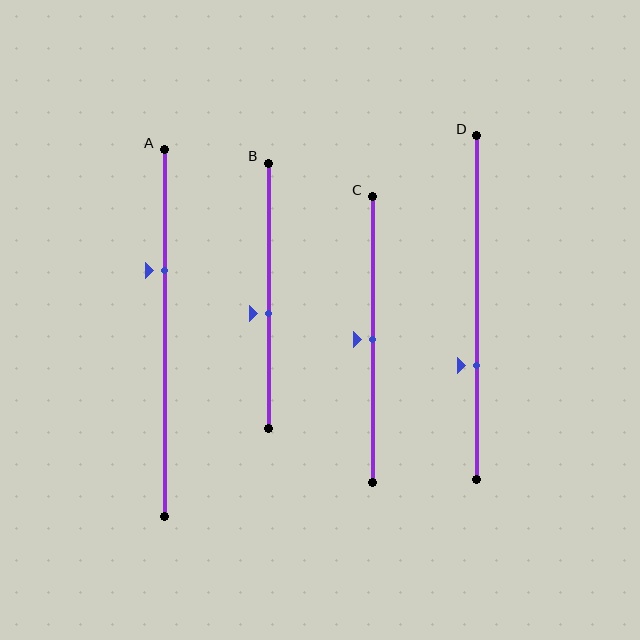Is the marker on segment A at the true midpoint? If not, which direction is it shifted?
No, the marker on segment A is shifted upward by about 17% of the segment length.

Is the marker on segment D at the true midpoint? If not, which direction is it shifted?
No, the marker on segment D is shifted downward by about 17% of the segment length.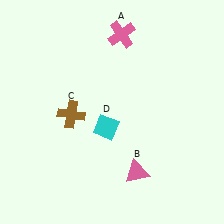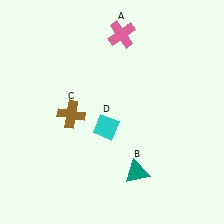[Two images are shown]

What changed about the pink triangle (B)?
In Image 1, B is pink. In Image 2, it changed to teal.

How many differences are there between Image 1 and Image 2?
There is 1 difference between the two images.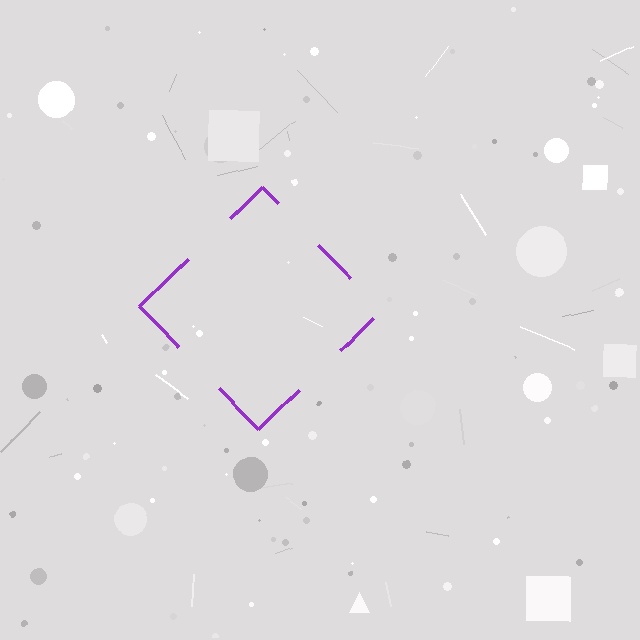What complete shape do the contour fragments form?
The contour fragments form a diamond.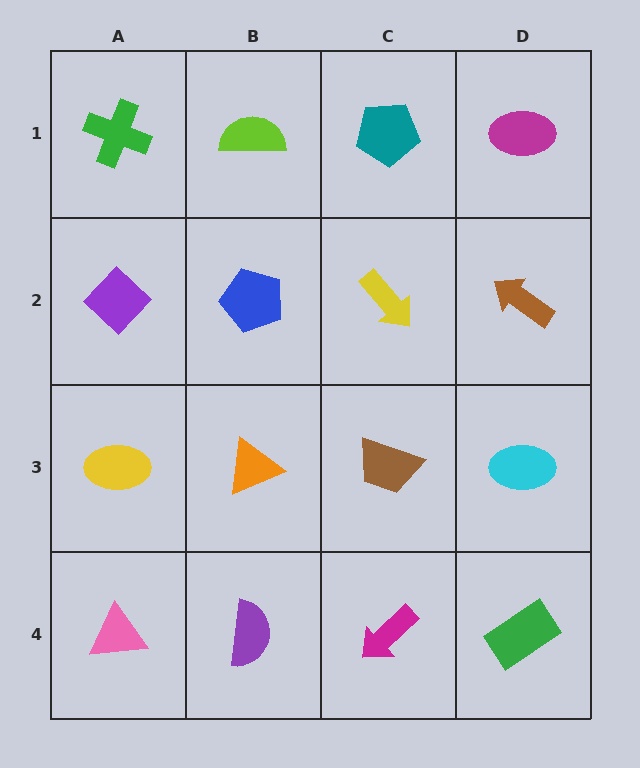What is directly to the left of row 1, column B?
A green cross.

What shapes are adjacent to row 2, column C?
A teal pentagon (row 1, column C), a brown trapezoid (row 3, column C), a blue pentagon (row 2, column B), a brown arrow (row 2, column D).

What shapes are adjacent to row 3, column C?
A yellow arrow (row 2, column C), a magenta arrow (row 4, column C), an orange triangle (row 3, column B), a cyan ellipse (row 3, column D).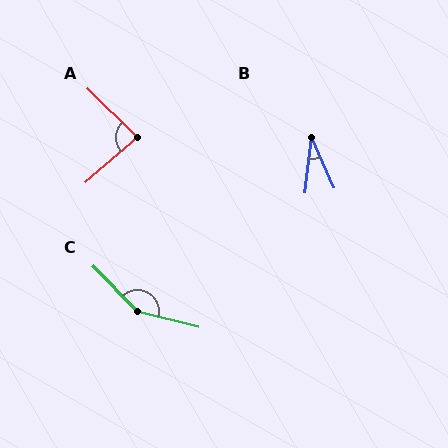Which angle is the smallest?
B, at approximately 31 degrees.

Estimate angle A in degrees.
Approximately 86 degrees.